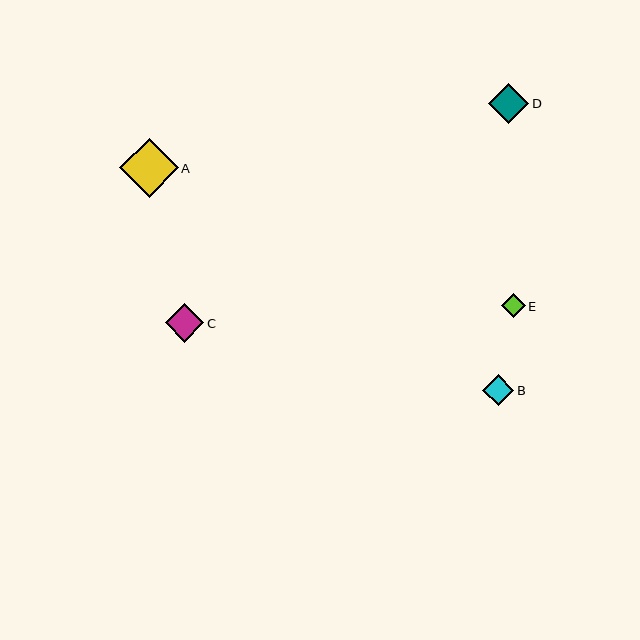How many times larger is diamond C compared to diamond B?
Diamond C is approximately 1.2 times the size of diamond B.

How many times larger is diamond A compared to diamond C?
Diamond A is approximately 1.5 times the size of diamond C.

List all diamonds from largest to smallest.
From largest to smallest: A, D, C, B, E.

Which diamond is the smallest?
Diamond E is the smallest with a size of approximately 24 pixels.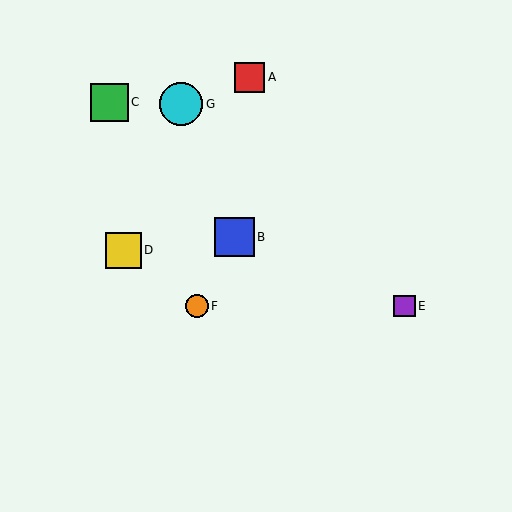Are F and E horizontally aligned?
Yes, both are at y≈306.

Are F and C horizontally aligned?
No, F is at y≈306 and C is at y≈102.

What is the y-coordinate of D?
Object D is at y≈250.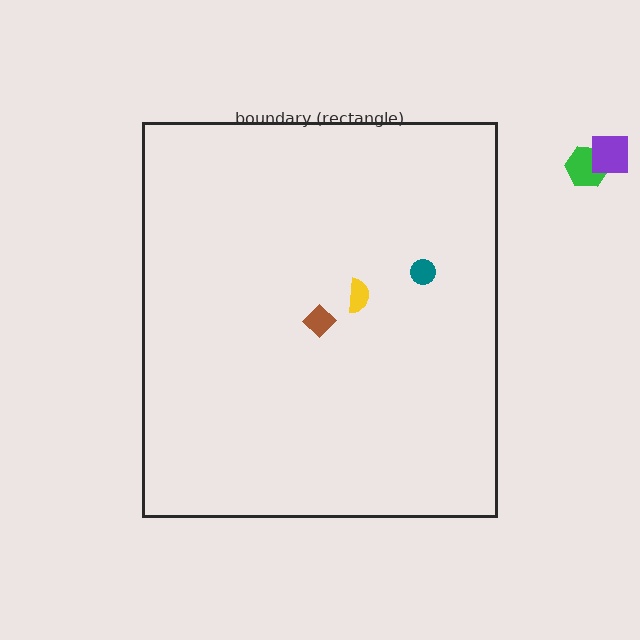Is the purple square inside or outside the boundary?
Outside.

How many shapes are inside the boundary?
3 inside, 2 outside.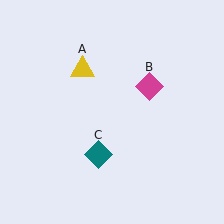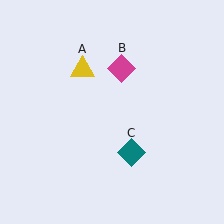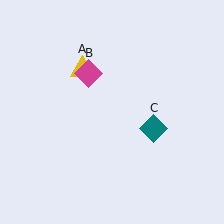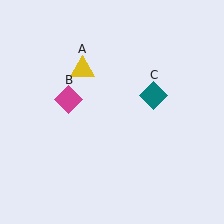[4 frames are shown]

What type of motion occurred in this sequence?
The magenta diamond (object B), teal diamond (object C) rotated counterclockwise around the center of the scene.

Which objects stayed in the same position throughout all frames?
Yellow triangle (object A) remained stationary.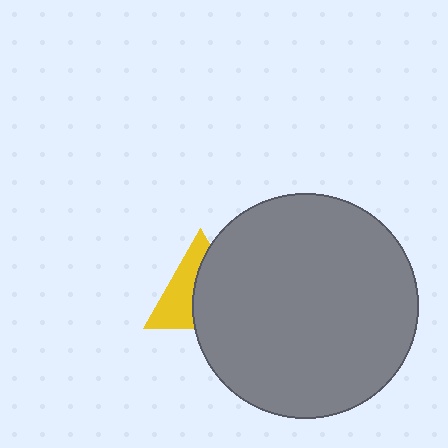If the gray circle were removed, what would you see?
You would see the complete yellow triangle.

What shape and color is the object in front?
The object in front is a gray circle.